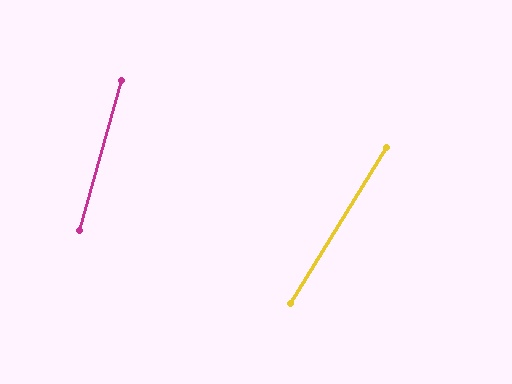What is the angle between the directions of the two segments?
Approximately 16 degrees.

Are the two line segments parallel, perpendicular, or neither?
Neither parallel nor perpendicular — they differ by about 16°.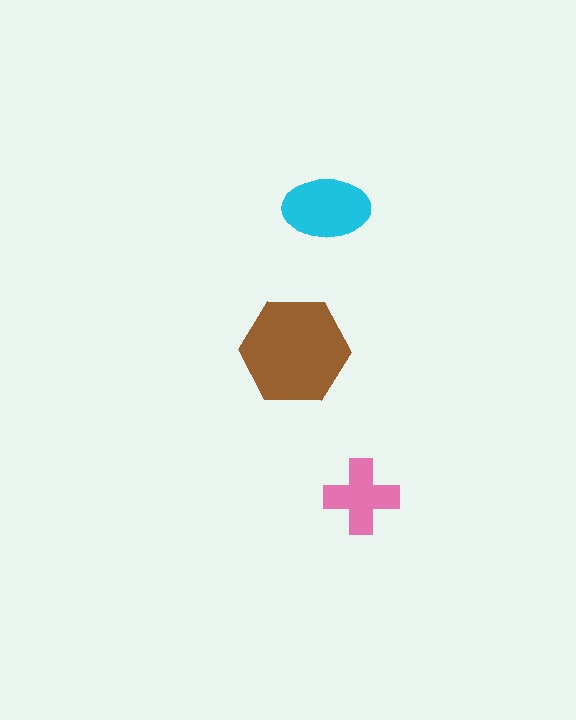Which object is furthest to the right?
The pink cross is rightmost.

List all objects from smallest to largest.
The pink cross, the cyan ellipse, the brown hexagon.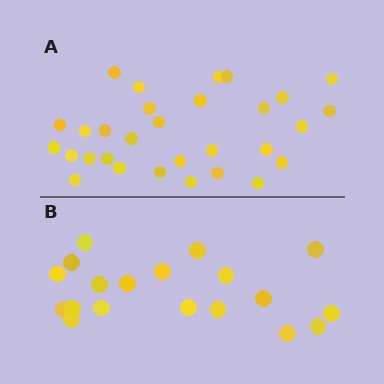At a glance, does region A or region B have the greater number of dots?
Region A (the top region) has more dots.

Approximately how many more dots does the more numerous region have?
Region A has roughly 12 or so more dots than region B.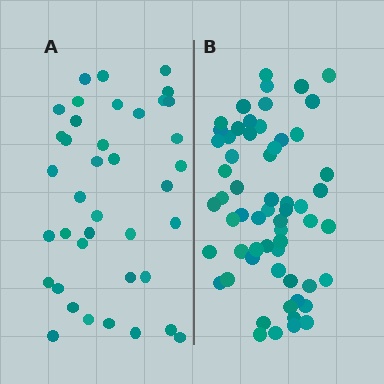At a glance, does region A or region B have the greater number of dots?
Region B (the right region) has more dots.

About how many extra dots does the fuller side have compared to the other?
Region B has approximately 20 more dots than region A.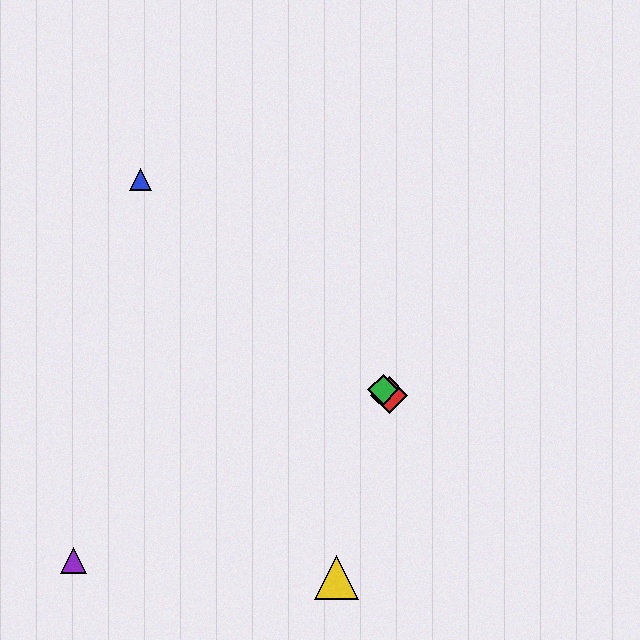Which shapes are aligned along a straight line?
The red diamond, the blue triangle, the green diamond are aligned along a straight line.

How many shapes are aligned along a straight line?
3 shapes (the red diamond, the blue triangle, the green diamond) are aligned along a straight line.